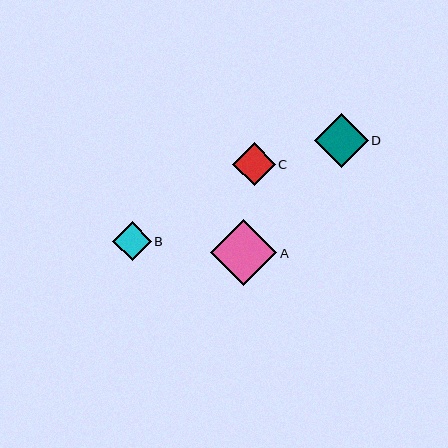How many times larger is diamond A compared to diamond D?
Diamond A is approximately 1.2 times the size of diamond D.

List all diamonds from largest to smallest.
From largest to smallest: A, D, C, B.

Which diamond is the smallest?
Diamond B is the smallest with a size of approximately 39 pixels.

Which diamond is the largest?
Diamond A is the largest with a size of approximately 66 pixels.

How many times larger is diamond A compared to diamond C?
Diamond A is approximately 1.5 times the size of diamond C.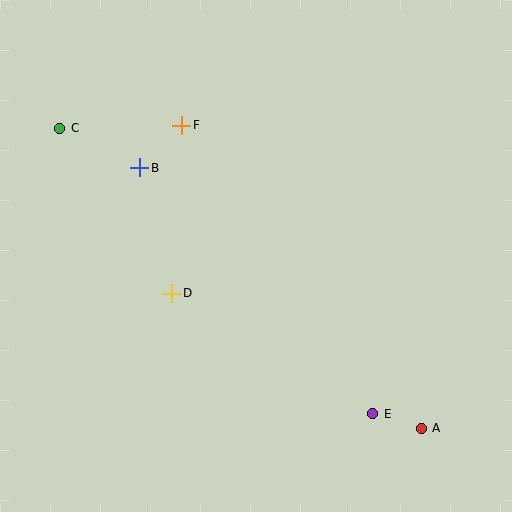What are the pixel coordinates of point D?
Point D is at (172, 293).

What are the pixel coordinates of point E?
Point E is at (373, 414).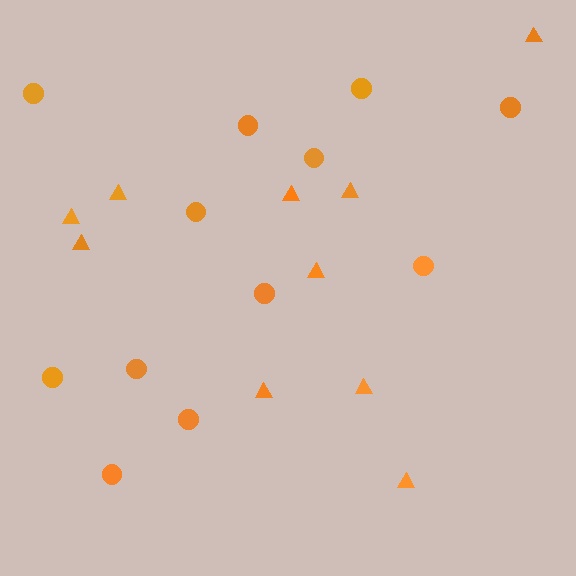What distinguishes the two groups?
There are 2 groups: one group of circles (12) and one group of triangles (10).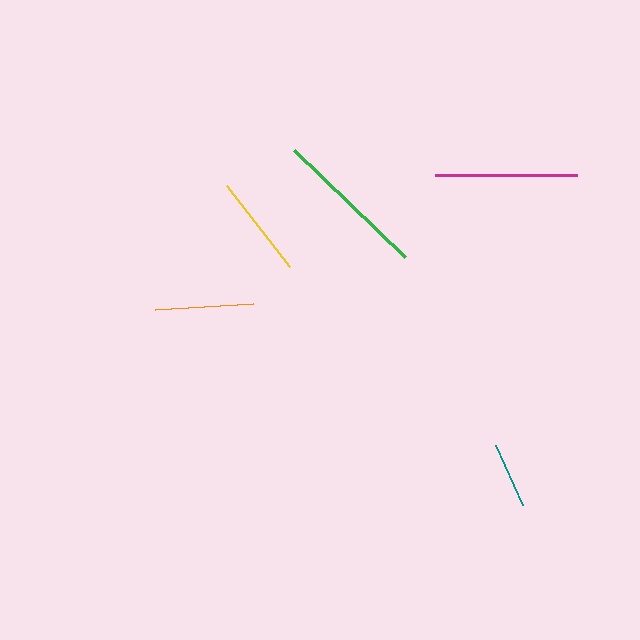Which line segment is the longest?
The green line is the longest at approximately 154 pixels.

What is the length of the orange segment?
The orange segment is approximately 99 pixels long.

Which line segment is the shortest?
The teal line is the shortest at approximately 66 pixels.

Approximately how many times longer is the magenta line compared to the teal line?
The magenta line is approximately 2.2 times the length of the teal line.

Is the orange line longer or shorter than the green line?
The green line is longer than the orange line.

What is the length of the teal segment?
The teal segment is approximately 66 pixels long.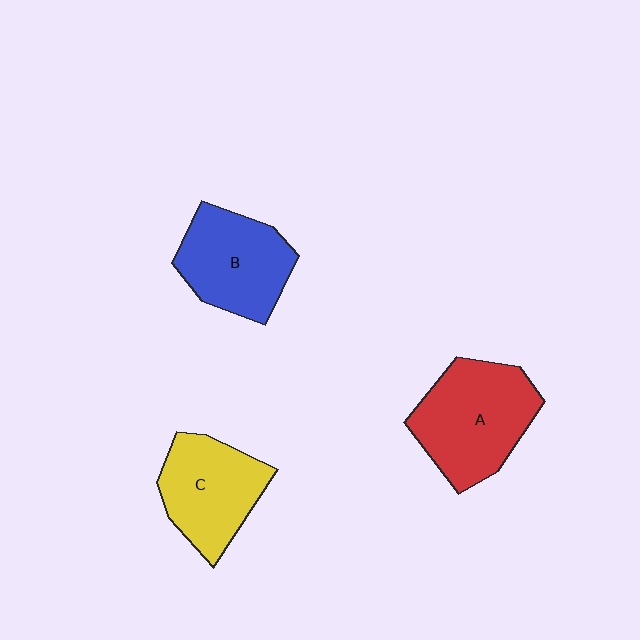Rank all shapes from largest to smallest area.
From largest to smallest: A (red), B (blue), C (yellow).